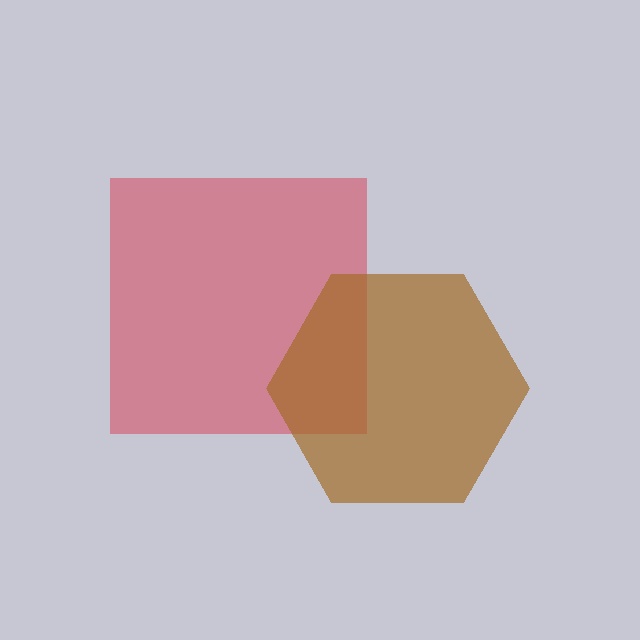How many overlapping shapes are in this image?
There are 2 overlapping shapes in the image.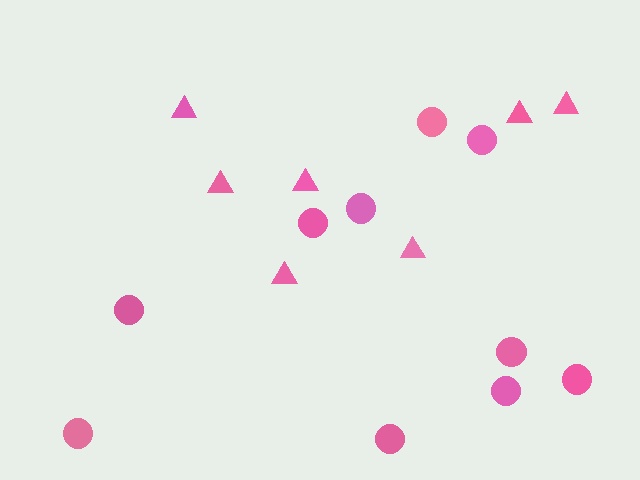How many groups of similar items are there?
There are 2 groups: one group of triangles (7) and one group of circles (10).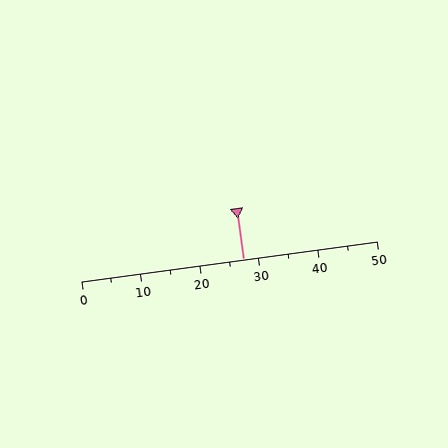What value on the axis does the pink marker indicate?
The marker indicates approximately 27.5.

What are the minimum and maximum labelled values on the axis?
The axis runs from 0 to 50.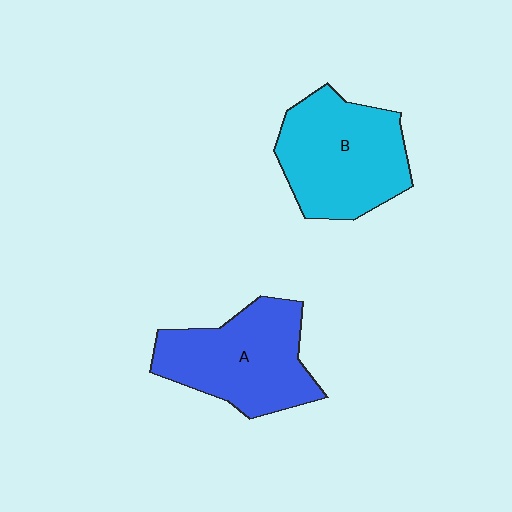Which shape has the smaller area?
Shape A (blue).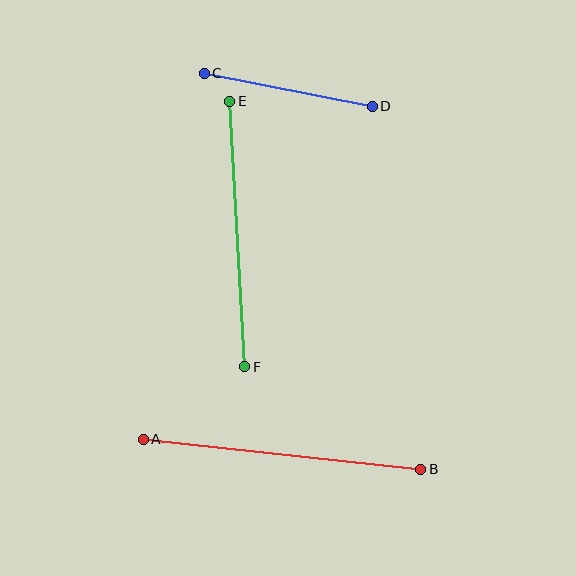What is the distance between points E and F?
The distance is approximately 266 pixels.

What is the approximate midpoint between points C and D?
The midpoint is at approximately (288, 90) pixels.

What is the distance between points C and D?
The distance is approximately 172 pixels.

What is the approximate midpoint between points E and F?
The midpoint is at approximately (237, 234) pixels.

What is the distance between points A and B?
The distance is approximately 279 pixels.